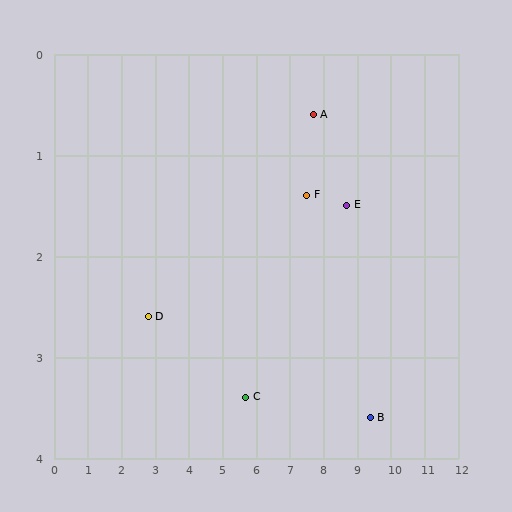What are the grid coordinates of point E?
Point E is at approximately (8.7, 1.5).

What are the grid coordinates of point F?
Point F is at approximately (7.5, 1.4).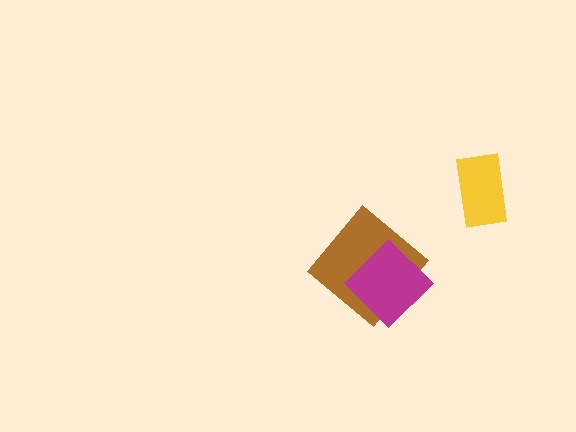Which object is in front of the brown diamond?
The magenta diamond is in front of the brown diamond.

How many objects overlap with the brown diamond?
1 object overlaps with the brown diamond.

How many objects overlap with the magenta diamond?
1 object overlaps with the magenta diamond.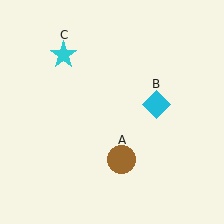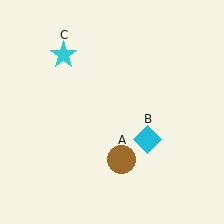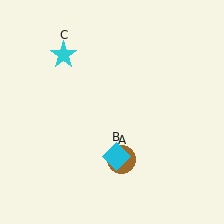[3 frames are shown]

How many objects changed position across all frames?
1 object changed position: cyan diamond (object B).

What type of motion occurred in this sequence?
The cyan diamond (object B) rotated clockwise around the center of the scene.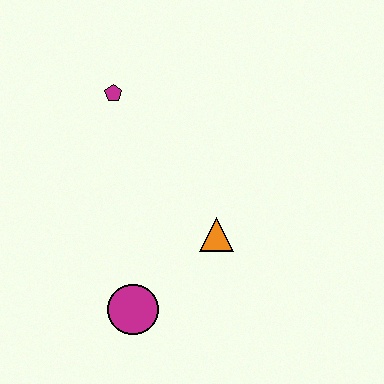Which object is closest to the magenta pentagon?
The orange triangle is closest to the magenta pentagon.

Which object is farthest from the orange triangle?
The magenta pentagon is farthest from the orange triangle.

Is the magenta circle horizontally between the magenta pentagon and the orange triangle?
Yes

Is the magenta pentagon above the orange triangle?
Yes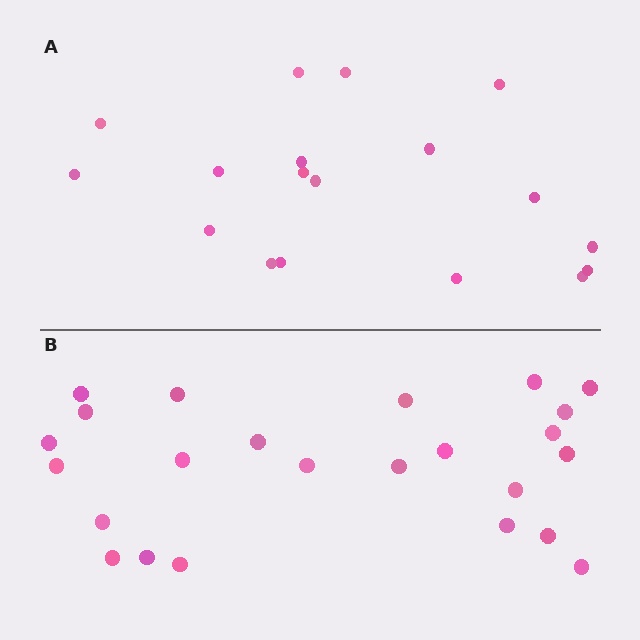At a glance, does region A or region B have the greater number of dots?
Region B (the bottom region) has more dots.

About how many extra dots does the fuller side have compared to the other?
Region B has about 6 more dots than region A.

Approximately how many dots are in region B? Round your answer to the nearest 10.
About 20 dots. (The exact count is 24, which rounds to 20.)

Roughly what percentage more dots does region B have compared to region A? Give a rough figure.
About 35% more.